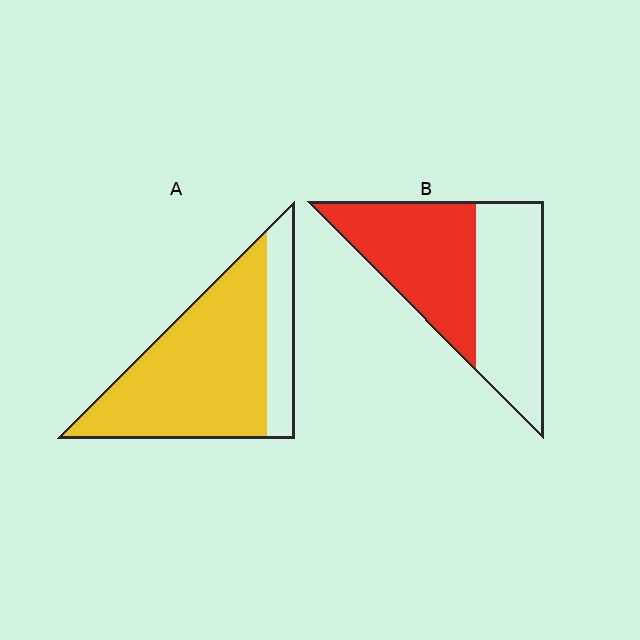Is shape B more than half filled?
Roughly half.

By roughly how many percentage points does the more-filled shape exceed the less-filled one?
By roughly 25 percentage points (A over B).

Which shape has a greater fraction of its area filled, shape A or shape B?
Shape A.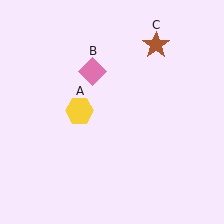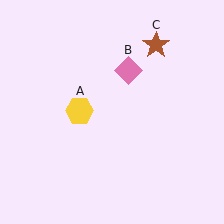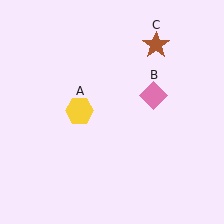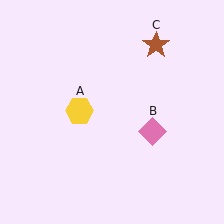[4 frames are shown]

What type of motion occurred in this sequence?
The pink diamond (object B) rotated clockwise around the center of the scene.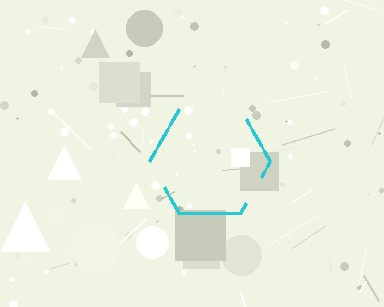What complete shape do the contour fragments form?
The contour fragments form a hexagon.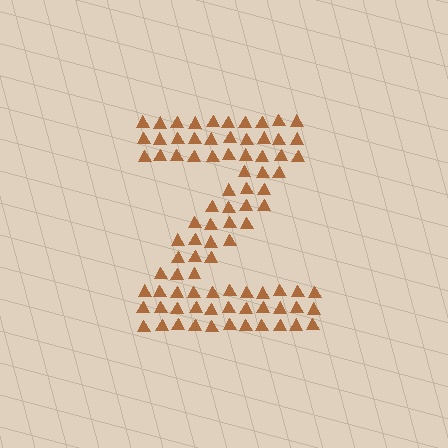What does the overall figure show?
The overall figure shows the letter Z.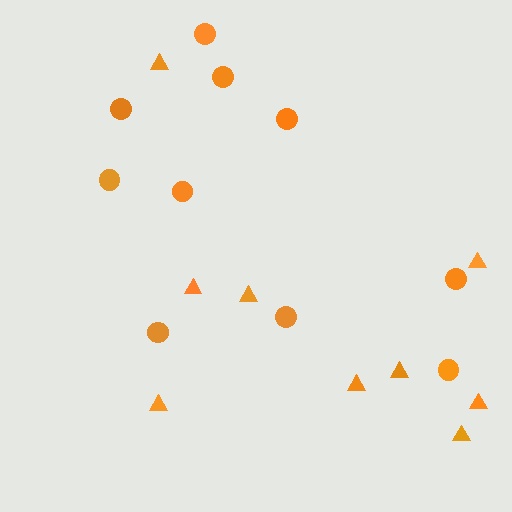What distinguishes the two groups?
There are 2 groups: one group of circles (10) and one group of triangles (9).